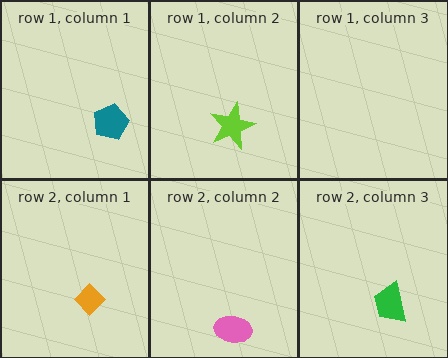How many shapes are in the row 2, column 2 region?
1.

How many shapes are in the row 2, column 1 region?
1.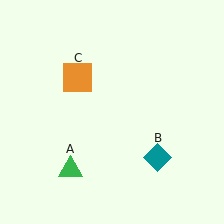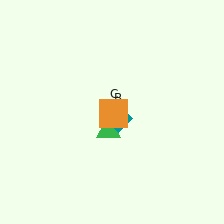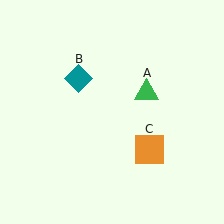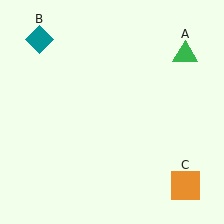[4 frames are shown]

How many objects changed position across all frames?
3 objects changed position: green triangle (object A), teal diamond (object B), orange square (object C).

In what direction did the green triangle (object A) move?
The green triangle (object A) moved up and to the right.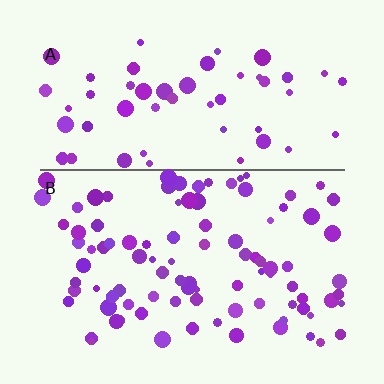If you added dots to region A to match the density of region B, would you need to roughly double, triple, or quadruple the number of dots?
Approximately double.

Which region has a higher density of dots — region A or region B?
B (the bottom).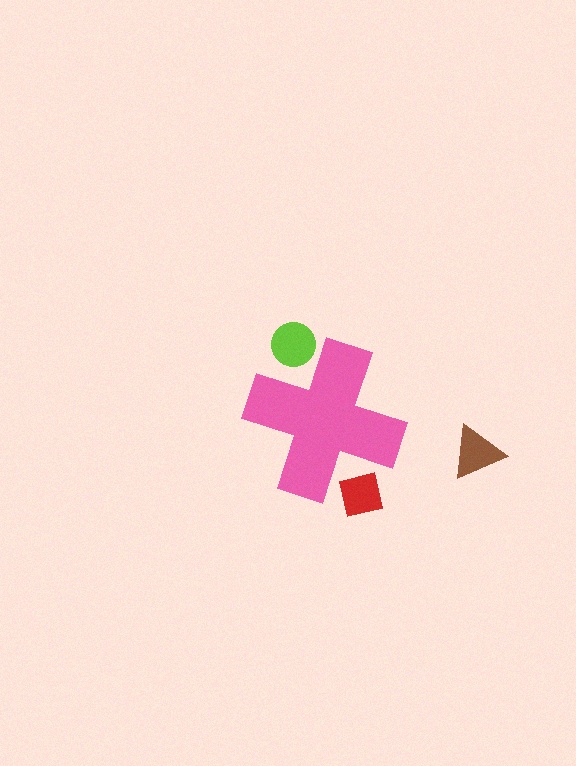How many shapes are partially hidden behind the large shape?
2 shapes are partially hidden.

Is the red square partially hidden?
Yes, the red square is partially hidden behind the pink cross.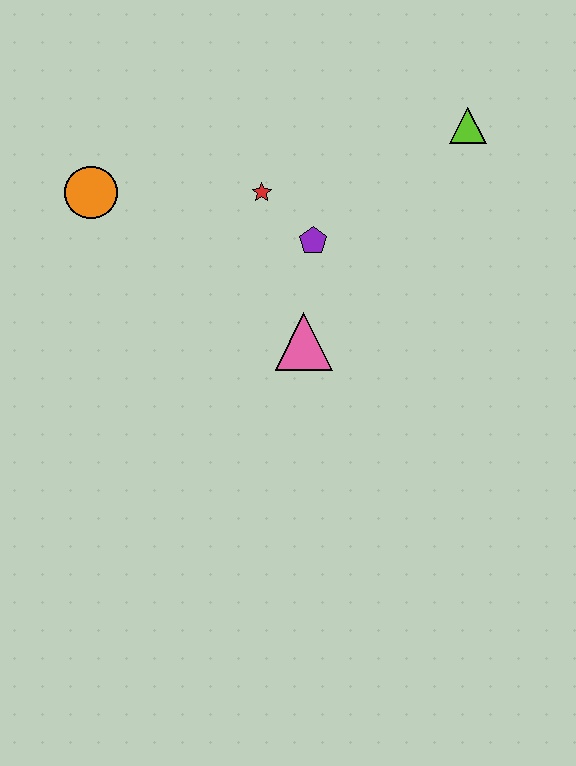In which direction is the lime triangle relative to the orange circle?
The lime triangle is to the right of the orange circle.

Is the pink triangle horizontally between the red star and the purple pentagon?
Yes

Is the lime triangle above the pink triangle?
Yes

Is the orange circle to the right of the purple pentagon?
No